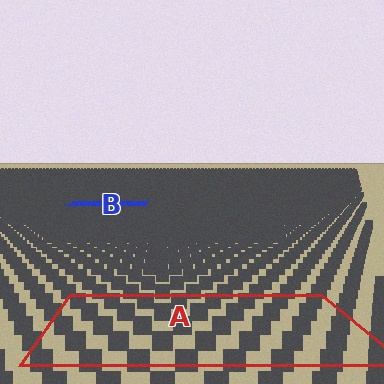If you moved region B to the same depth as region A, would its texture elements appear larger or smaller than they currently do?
They would appear larger. At a closer depth, the same texture elements are projected at a bigger on-screen size.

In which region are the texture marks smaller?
The texture marks are smaller in region B, because it is farther away.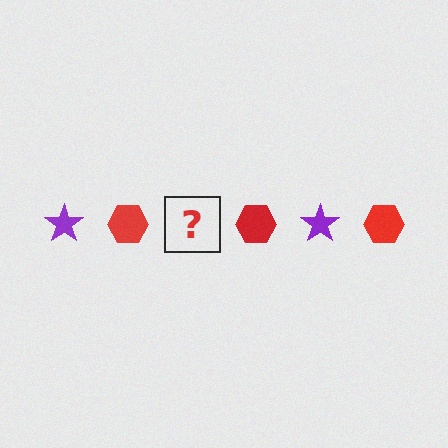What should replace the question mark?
The question mark should be replaced with a purple star.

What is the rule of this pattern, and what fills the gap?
The rule is that the pattern alternates between purple star and red hexagon. The gap should be filled with a purple star.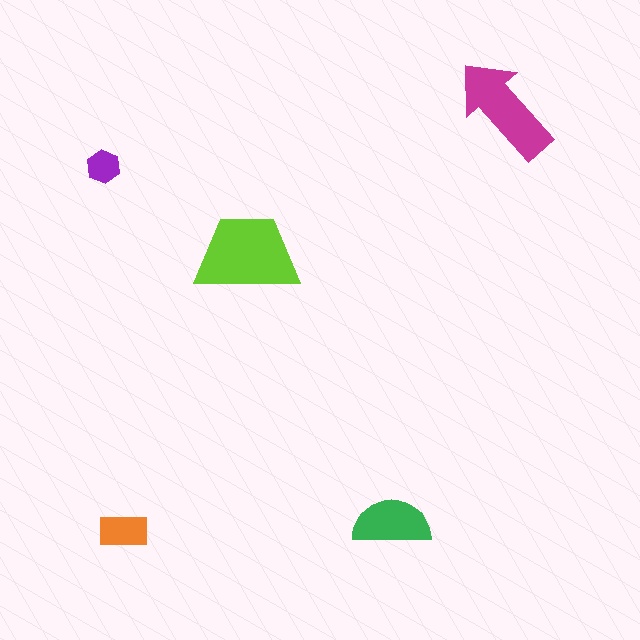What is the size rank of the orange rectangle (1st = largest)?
4th.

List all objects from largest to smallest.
The lime trapezoid, the magenta arrow, the green semicircle, the orange rectangle, the purple hexagon.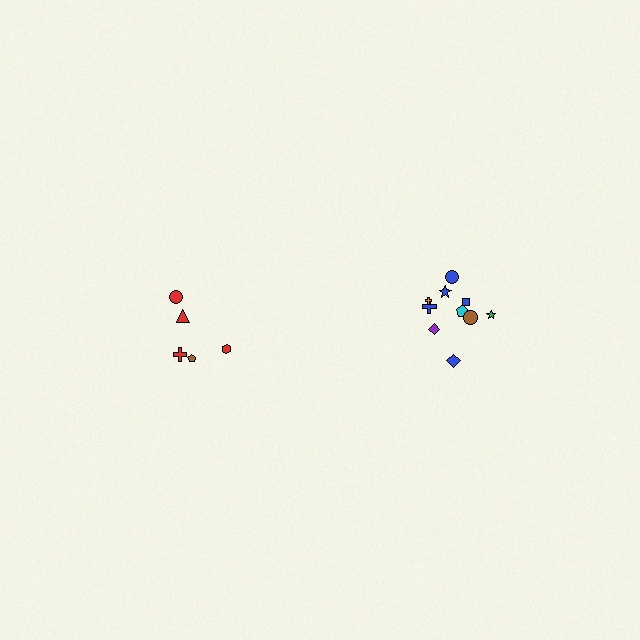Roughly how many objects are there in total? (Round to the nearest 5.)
Roughly 15 objects in total.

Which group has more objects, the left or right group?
The right group.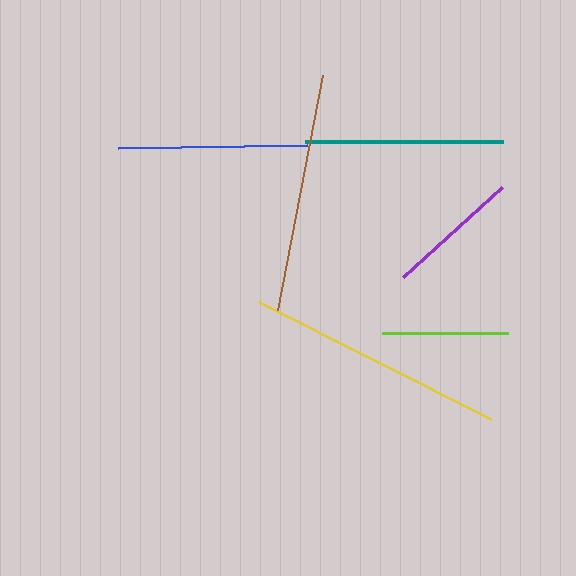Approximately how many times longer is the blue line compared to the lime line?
The blue line is approximately 1.5 times the length of the lime line.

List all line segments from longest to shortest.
From longest to shortest: yellow, brown, teal, blue, purple, lime.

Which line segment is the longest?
The yellow line is the longest at approximately 261 pixels.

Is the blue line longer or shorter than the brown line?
The brown line is longer than the blue line.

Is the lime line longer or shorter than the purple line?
The purple line is longer than the lime line.